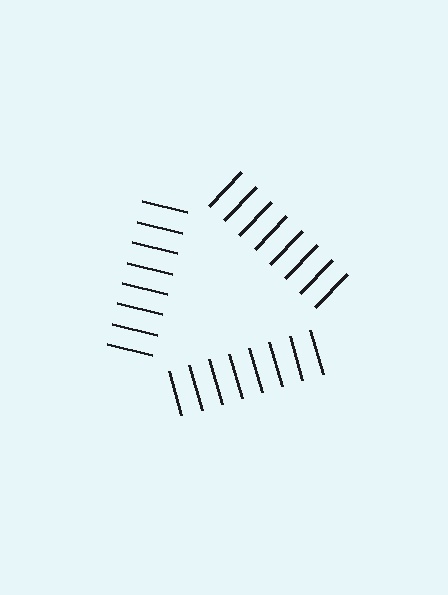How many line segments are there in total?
24 — 8 along each of the 3 edges.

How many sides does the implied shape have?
3 sides — the line-ends trace a triangle.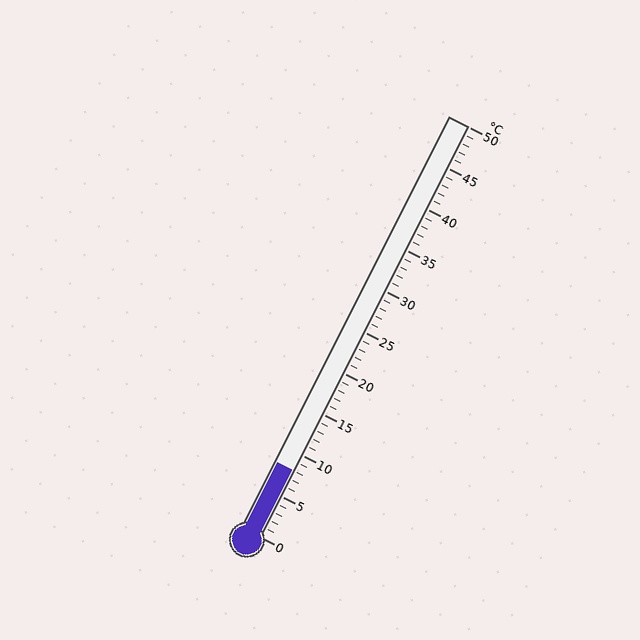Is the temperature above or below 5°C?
The temperature is above 5°C.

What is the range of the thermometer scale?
The thermometer scale ranges from 0°C to 50°C.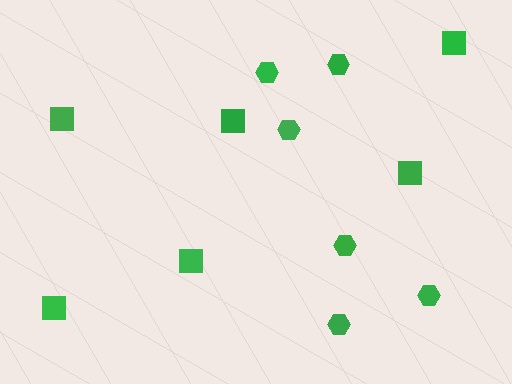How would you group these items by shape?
There are 2 groups: one group of hexagons (6) and one group of squares (6).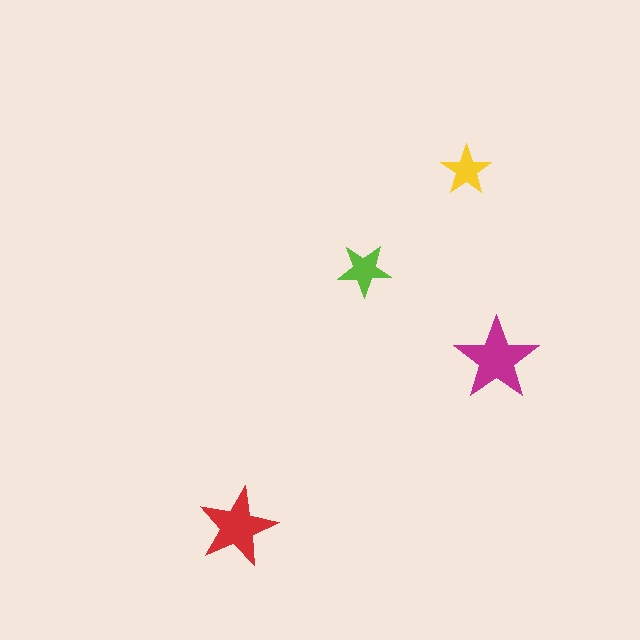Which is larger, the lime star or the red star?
The red one.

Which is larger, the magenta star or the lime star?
The magenta one.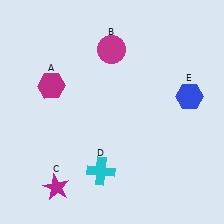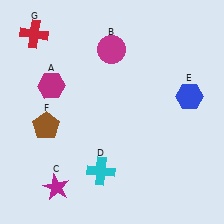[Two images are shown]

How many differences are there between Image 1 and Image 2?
There are 2 differences between the two images.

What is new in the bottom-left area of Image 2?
A brown pentagon (F) was added in the bottom-left area of Image 2.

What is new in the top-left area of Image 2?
A red cross (G) was added in the top-left area of Image 2.